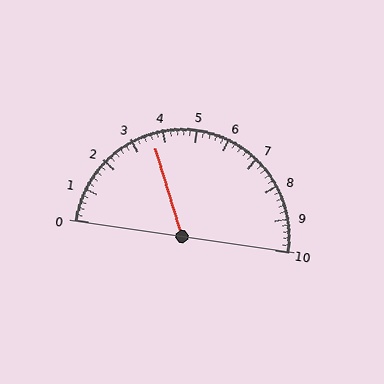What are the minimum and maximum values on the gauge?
The gauge ranges from 0 to 10.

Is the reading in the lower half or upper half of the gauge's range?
The reading is in the lower half of the range (0 to 10).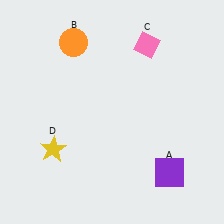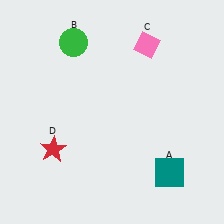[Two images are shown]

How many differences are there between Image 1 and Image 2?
There are 3 differences between the two images.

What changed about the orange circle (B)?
In Image 1, B is orange. In Image 2, it changed to green.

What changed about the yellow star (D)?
In Image 1, D is yellow. In Image 2, it changed to red.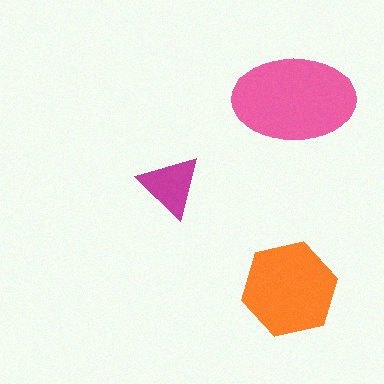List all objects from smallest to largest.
The magenta triangle, the orange hexagon, the pink ellipse.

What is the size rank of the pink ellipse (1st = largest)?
1st.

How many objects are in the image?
There are 3 objects in the image.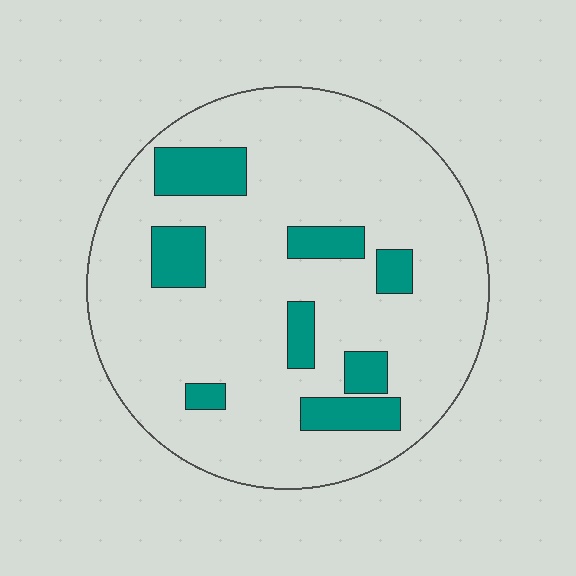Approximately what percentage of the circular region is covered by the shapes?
Approximately 15%.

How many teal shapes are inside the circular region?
8.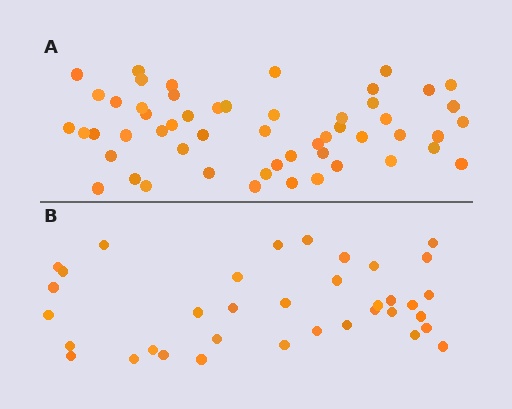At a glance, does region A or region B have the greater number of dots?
Region A (the top region) has more dots.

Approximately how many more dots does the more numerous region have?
Region A has approximately 20 more dots than region B.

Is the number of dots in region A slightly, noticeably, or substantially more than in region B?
Region A has substantially more. The ratio is roughly 1.5 to 1.